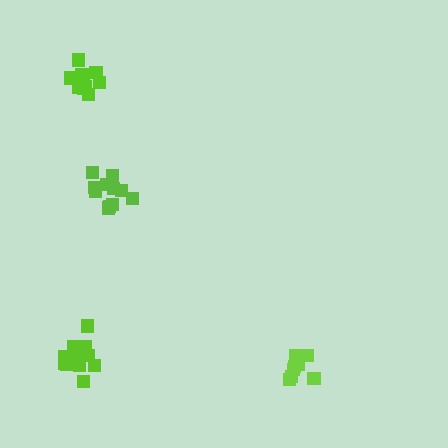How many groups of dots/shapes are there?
There are 4 groups.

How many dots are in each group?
Group 1: 11 dots, Group 2: 11 dots, Group 3: 14 dots, Group 4: 9 dots (45 total).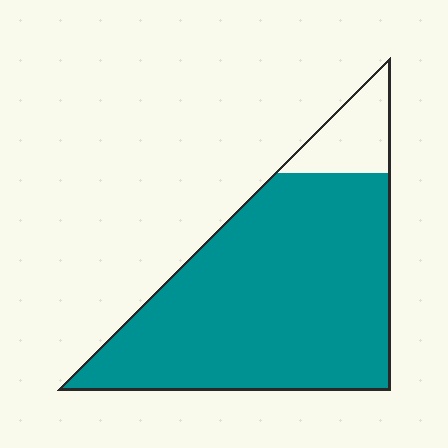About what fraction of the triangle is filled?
About seven eighths (7/8).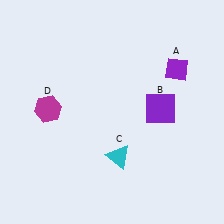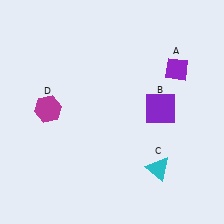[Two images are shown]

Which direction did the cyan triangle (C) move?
The cyan triangle (C) moved right.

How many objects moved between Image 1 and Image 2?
1 object moved between the two images.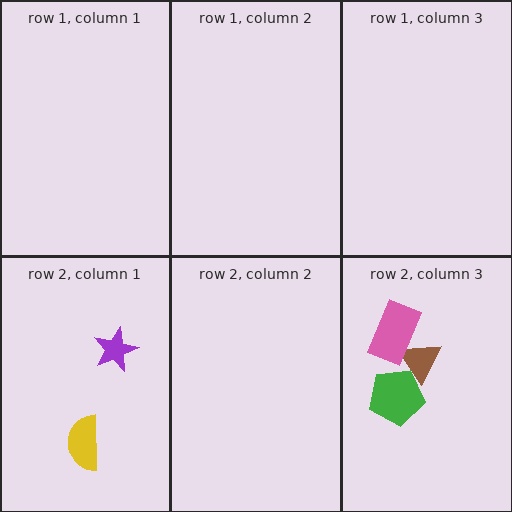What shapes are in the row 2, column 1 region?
The yellow semicircle, the purple star.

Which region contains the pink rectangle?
The row 2, column 3 region.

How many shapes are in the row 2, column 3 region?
3.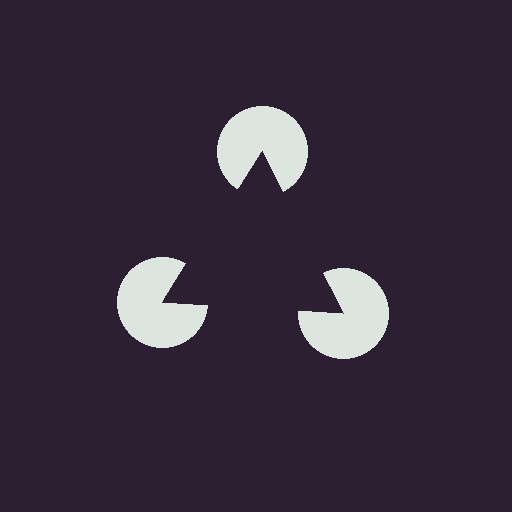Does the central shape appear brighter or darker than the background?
It typically appears slightly darker than the background, even though no actual brightness change is drawn.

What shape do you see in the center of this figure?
An illusory triangle — its edges are inferred from the aligned wedge cuts in the pac-man discs, not physically drawn.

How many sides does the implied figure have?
3 sides.